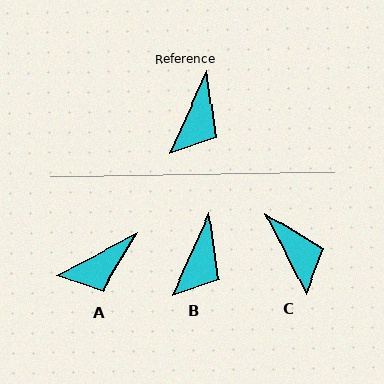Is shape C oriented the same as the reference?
No, it is off by about 51 degrees.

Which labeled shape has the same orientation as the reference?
B.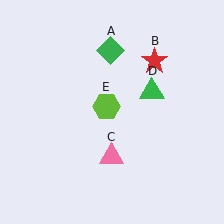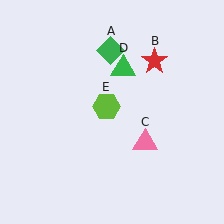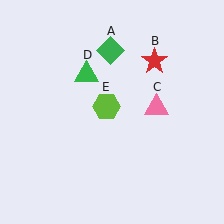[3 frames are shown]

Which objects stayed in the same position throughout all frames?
Green diamond (object A) and red star (object B) and lime hexagon (object E) remained stationary.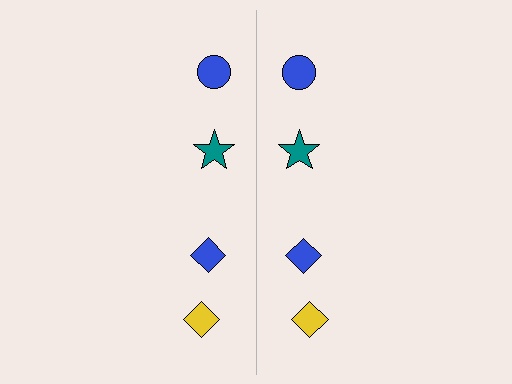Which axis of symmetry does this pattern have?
The pattern has a vertical axis of symmetry running through the center of the image.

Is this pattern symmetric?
Yes, this pattern has bilateral (reflection) symmetry.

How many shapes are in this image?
There are 8 shapes in this image.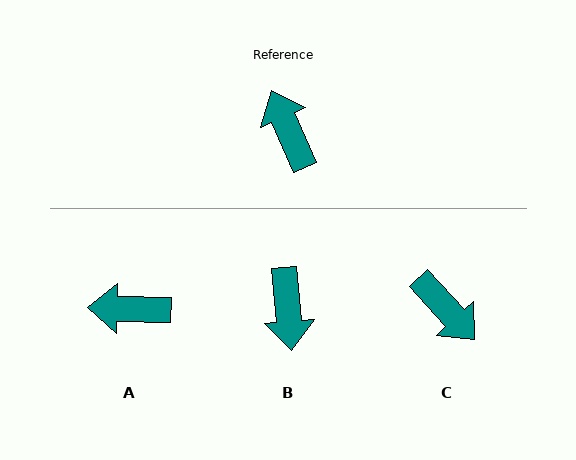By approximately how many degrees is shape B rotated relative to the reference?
Approximately 162 degrees counter-clockwise.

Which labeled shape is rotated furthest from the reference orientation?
B, about 162 degrees away.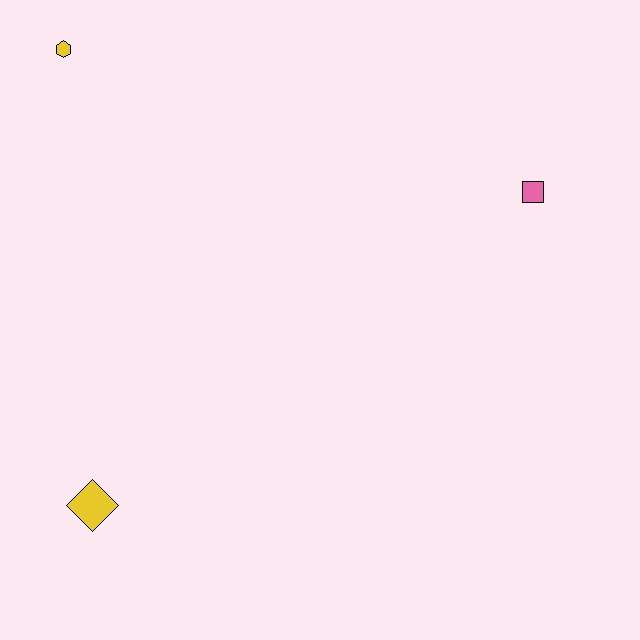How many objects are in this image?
There are 3 objects.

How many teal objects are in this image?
There are no teal objects.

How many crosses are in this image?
There are no crosses.